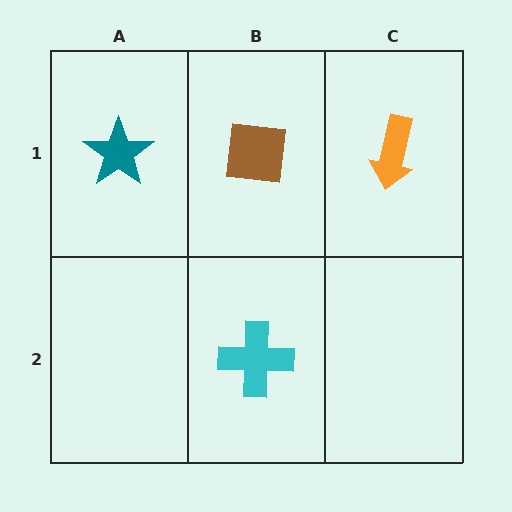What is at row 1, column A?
A teal star.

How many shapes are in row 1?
3 shapes.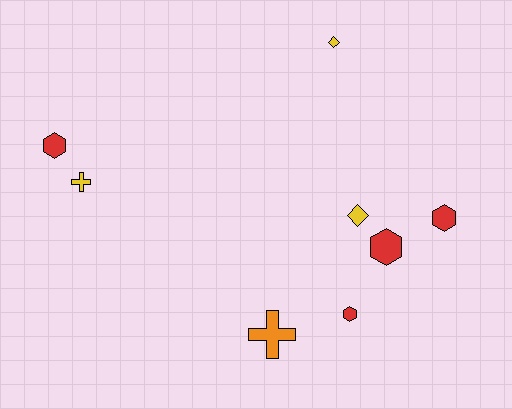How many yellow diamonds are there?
There are 2 yellow diamonds.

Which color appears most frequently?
Red, with 4 objects.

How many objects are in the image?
There are 8 objects.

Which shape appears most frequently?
Hexagon, with 4 objects.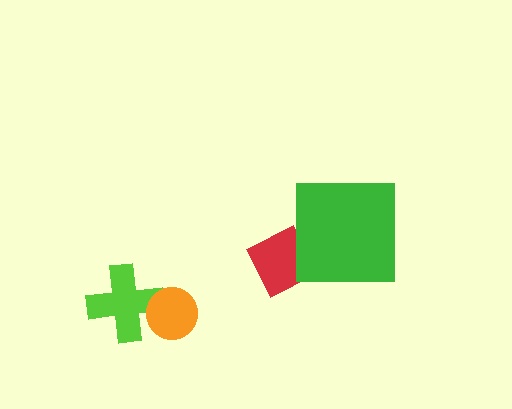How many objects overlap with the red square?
0 objects overlap with the red square.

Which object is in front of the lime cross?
The orange circle is in front of the lime cross.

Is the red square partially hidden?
No, no other shape covers it.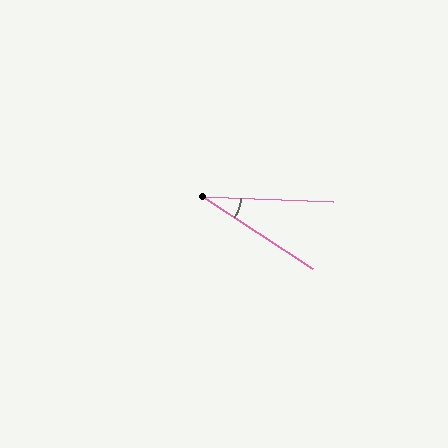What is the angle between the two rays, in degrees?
Approximately 31 degrees.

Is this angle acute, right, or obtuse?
It is acute.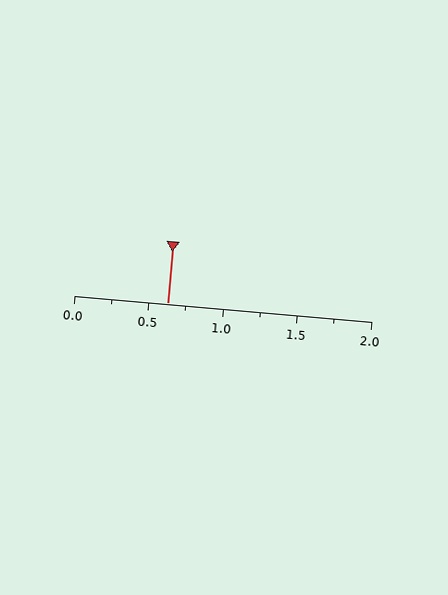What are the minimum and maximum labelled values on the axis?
The axis runs from 0.0 to 2.0.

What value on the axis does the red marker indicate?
The marker indicates approximately 0.62.